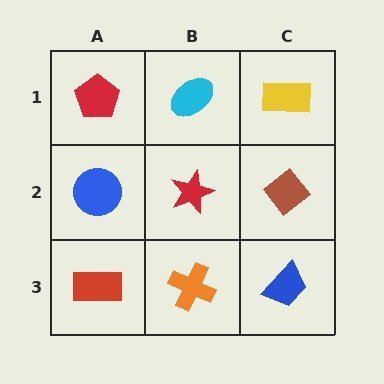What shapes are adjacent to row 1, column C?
A brown diamond (row 2, column C), a cyan ellipse (row 1, column B).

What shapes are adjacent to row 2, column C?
A yellow rectangle (row 1, column C), a blue trapezoid (row 3, column C), a red star (row 2, column B).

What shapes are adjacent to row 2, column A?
A red pentagon (row 1, column A), a red rectangle (row 3, column A), a red star (row 2, column B).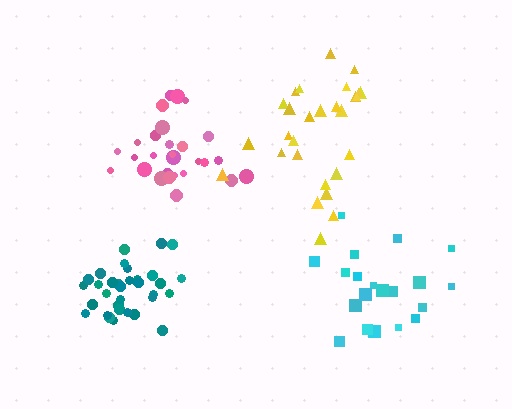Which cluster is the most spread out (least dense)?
Yellow.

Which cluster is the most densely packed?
Teal.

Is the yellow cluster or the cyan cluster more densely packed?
Cyan.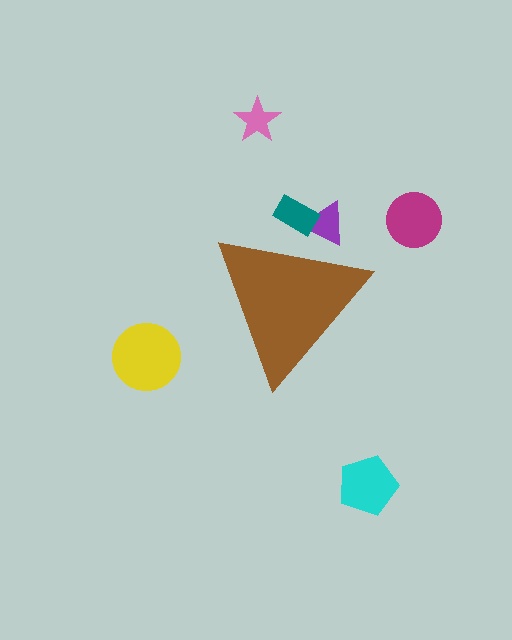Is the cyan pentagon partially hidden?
No, the cyan pentagon is fully visible.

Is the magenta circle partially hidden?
No, the magenta circle is fully visible.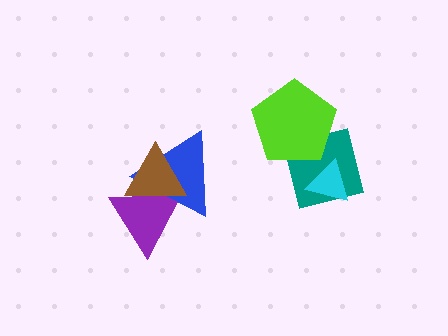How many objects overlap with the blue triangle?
2 objects overlap with the blue triangle.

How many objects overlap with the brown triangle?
2 objects overlap with the brown triangle.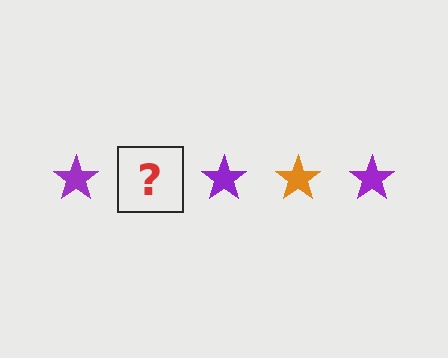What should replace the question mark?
The question mark should be replaced with an orange star.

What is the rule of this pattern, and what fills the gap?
The rule is that the pattern cycles through purple, orange stars. The gap should be filled with an orange star.